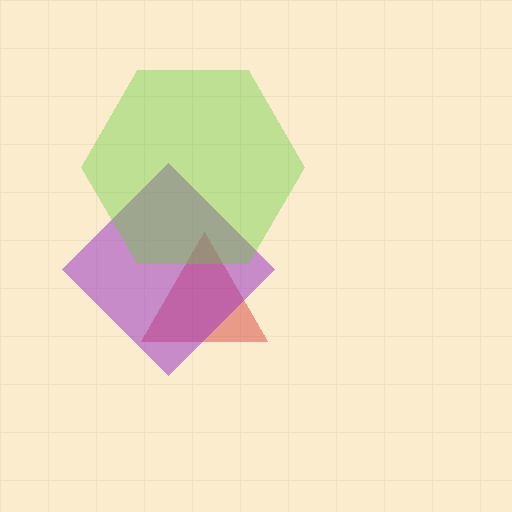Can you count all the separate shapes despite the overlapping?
Yes, there are 3 separate shapes.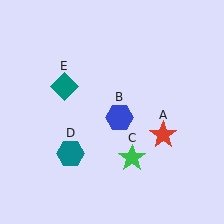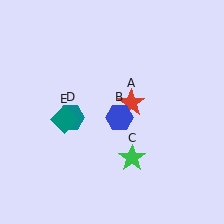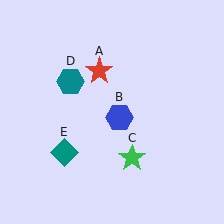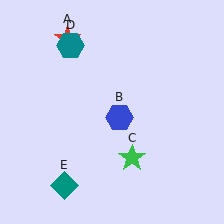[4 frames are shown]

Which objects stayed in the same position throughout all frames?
Blue hexagon (object B) and green star (object C) remained stationary.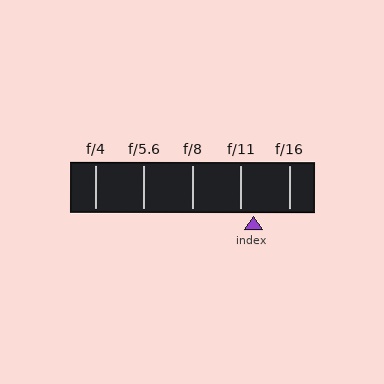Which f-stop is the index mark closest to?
The index mark is closest to f/11.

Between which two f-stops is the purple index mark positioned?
The index mark is between f/11 and f/16.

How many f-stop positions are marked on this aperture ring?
There are 5 f-stop positions marked.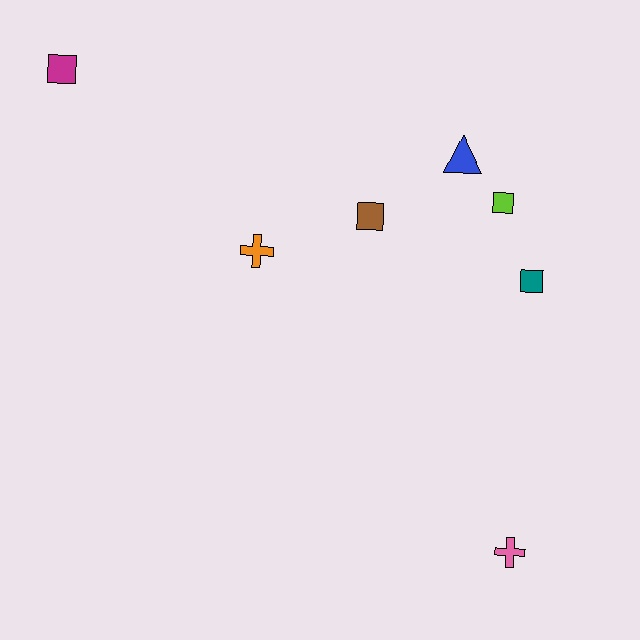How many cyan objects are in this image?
There are no cyan objects.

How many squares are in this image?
There are 4 squares.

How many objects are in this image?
There are 7 objects.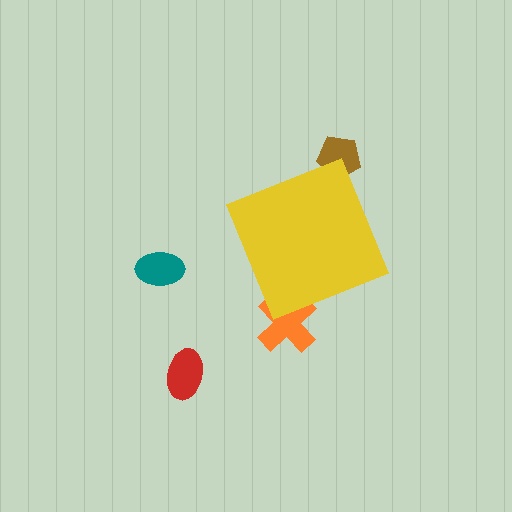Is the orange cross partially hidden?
Yes, the orange cross is partially hidden behind the yellow diamond.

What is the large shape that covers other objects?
A yellow diamond.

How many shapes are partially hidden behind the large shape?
2 shapes are partially hidden.